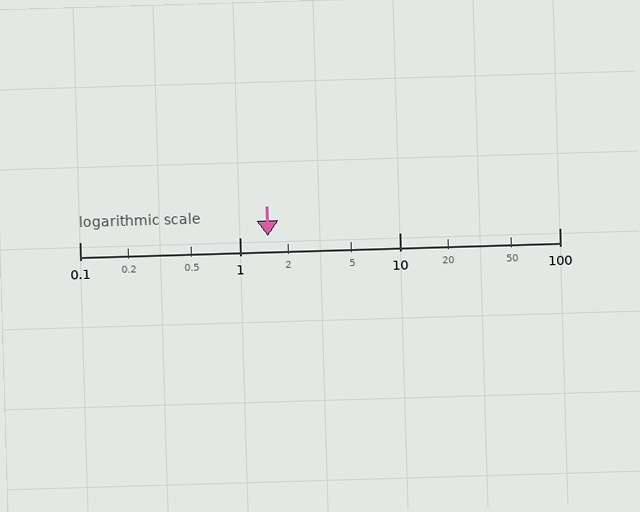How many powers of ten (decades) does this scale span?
The scale spans 3 decades, from 0.1 to 100.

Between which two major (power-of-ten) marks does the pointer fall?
The pointer is between 1 and 10.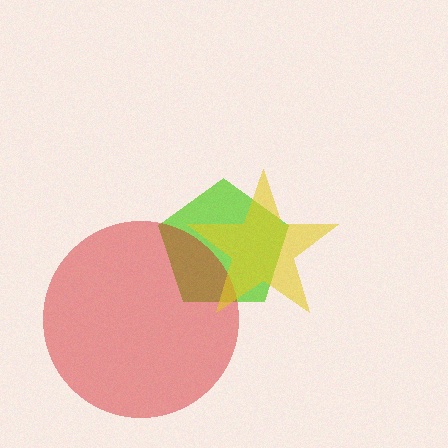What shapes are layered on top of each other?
The layered shapes are: a lime pentagon, a red circle, a yellow star.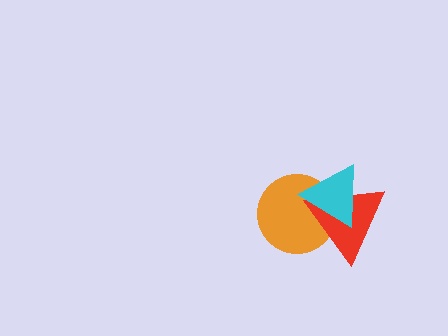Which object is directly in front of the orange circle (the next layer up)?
The red triangle is directly in front of the orange circle.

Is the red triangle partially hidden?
Yes, it is partially covered by another shape.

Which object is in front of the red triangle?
The cyan triangle is in front of the red triangle.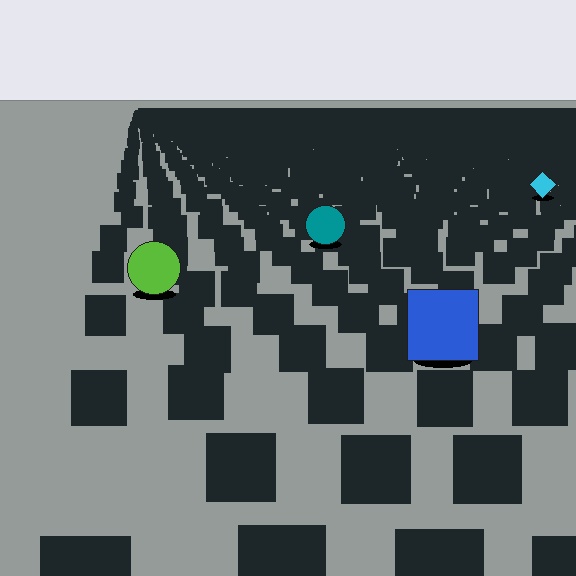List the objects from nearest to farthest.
From nearest to farthest: the blue square, the lime circle, the teal circle, the cyan diamond.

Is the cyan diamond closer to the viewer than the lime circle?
No. The lime circle is closer — you can tell from the texture gradient: the ground texture is coarser near it.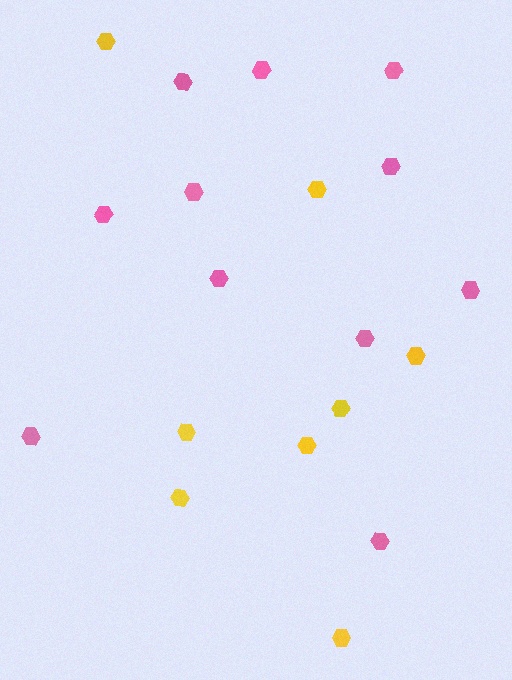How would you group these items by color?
There are 2 groups: one group of pink hexagons (11) and one group of yellow hexagons (8).